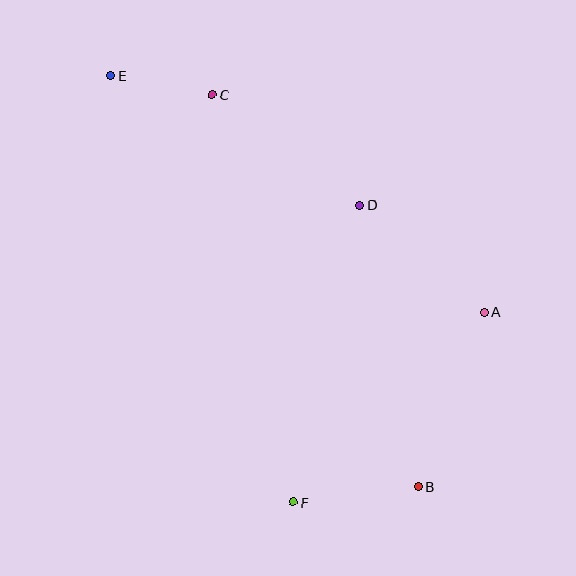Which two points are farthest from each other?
Points B and E are farthest from each other.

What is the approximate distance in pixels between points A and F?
The distance between A and F is approximately 270 pixels.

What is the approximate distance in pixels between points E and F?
The distance between E and F is approximately 464 pixels.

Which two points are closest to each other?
Points C and E are closest to each other.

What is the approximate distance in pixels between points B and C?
The distance between B and C is approximately 443 pixels.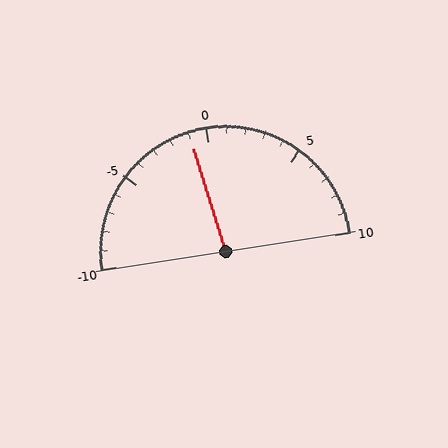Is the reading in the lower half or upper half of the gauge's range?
The reading is in the lower half of the range (-10 to 10).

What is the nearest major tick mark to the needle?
The nearest major tick mark is 0.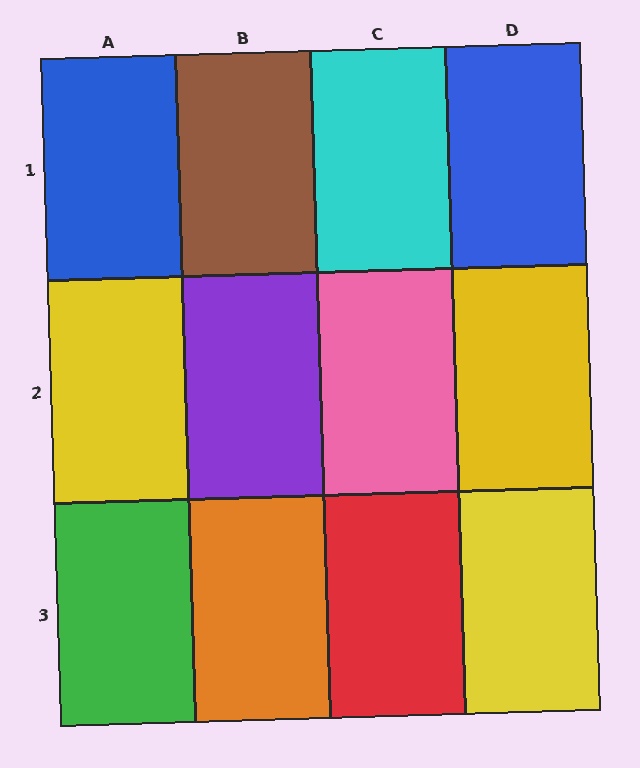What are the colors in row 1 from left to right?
Blue, brown, cyan, blue.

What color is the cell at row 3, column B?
Orange.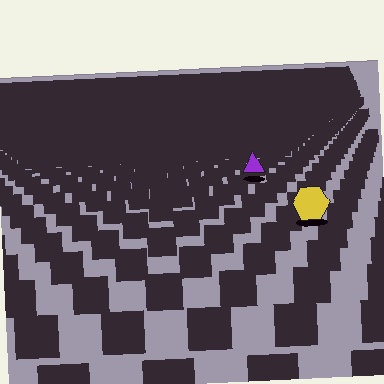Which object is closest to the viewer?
The yellow hexagon is closest. The texture marks near it are larger and more spread out.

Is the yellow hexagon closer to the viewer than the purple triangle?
Yes. The yellow hexagon is closer — you can tell from the texture gradient: the ground texture is coarser near it.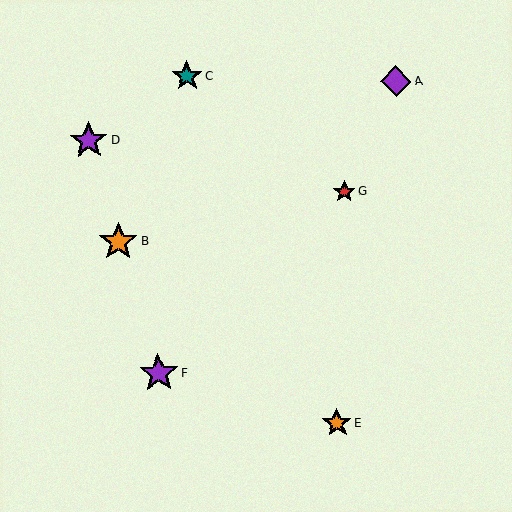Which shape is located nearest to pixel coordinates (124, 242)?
The orange star (labeled B) at (118, 241) is nearest to that location.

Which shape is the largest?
The orange star (labeled B) is the largest.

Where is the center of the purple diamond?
The center of the purple diamond is at (396, 81).